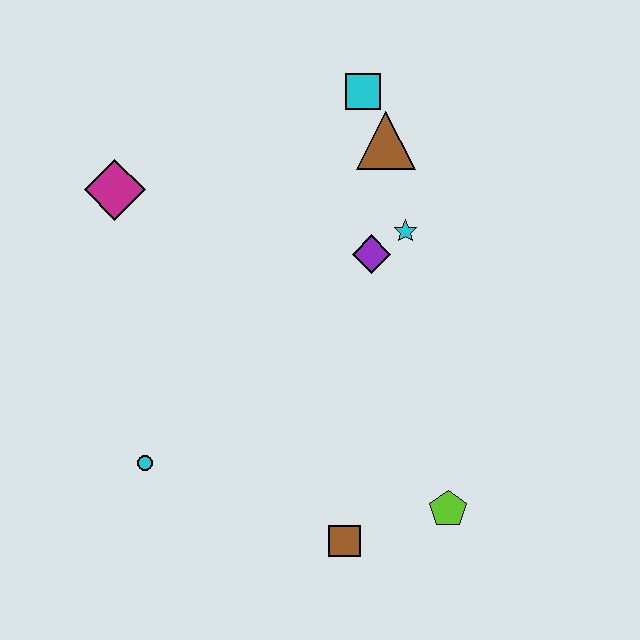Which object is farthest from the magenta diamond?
The lime pentagon is farthest from the magenta diamond.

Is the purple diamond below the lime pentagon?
No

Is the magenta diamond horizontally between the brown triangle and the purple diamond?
No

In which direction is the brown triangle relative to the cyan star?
The brown triangle is above the cyan star.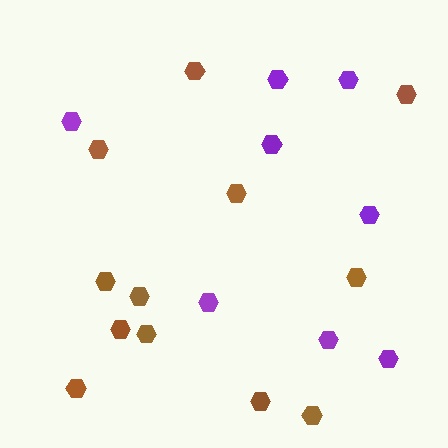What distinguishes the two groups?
There are 2 groups: one group of purple hexagons (8) and one group of brown hexagons (12).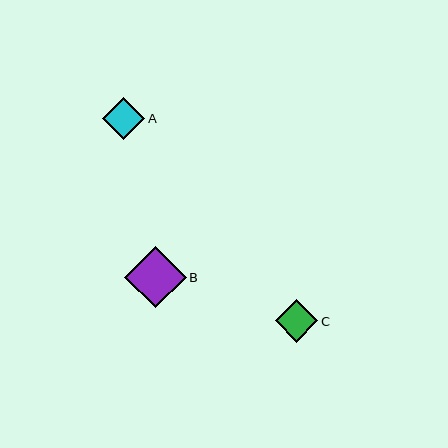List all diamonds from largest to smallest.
From largest to smallest: B, C, A.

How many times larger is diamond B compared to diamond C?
Diamond B is approximately 1.4 times the size of diamond C.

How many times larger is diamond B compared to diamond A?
Diamond B is approximately 1.4 times the size of diamond A.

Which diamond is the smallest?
Diamond A is the smallest with a size of approximately 42 pixels.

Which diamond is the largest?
Diamond B is the largest with a size of approximately 61 pixels.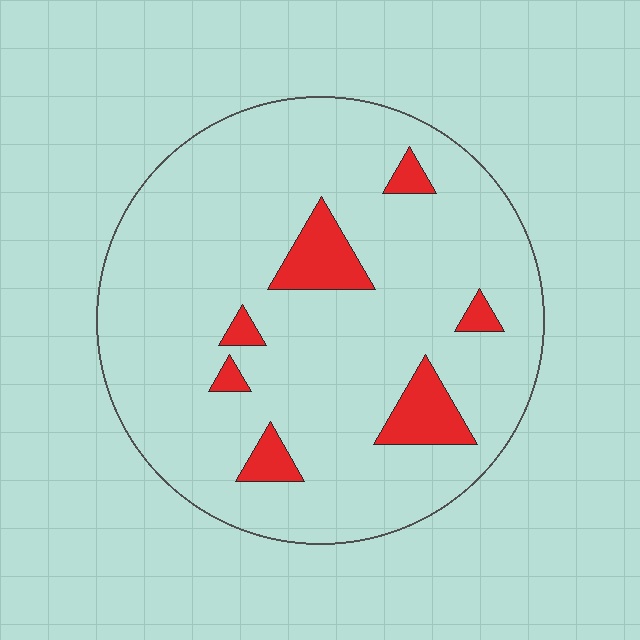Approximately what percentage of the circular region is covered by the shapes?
Approximately 10%.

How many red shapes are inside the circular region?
7.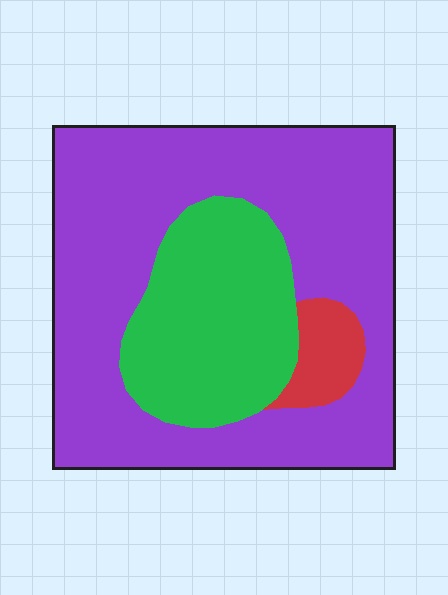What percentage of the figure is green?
Green takes up about one quarter (1/4) of the figure.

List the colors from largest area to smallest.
From largest to smallest: purple, green, red.